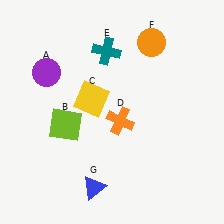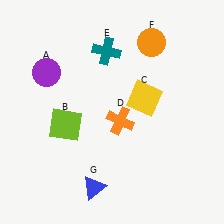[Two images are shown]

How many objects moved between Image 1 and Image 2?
1 object moved between the two images.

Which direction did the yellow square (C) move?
The yellow square (C) moved right.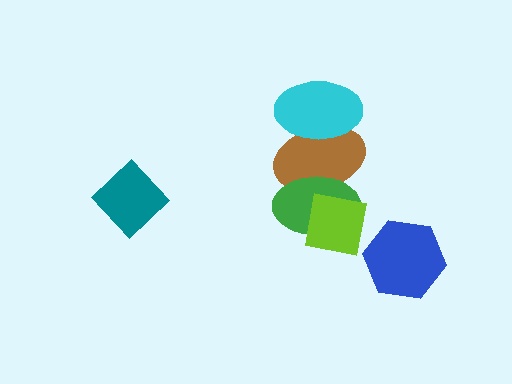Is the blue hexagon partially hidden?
No, no other shape covers it.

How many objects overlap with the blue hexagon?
0 objects overlap with the blue hexagon.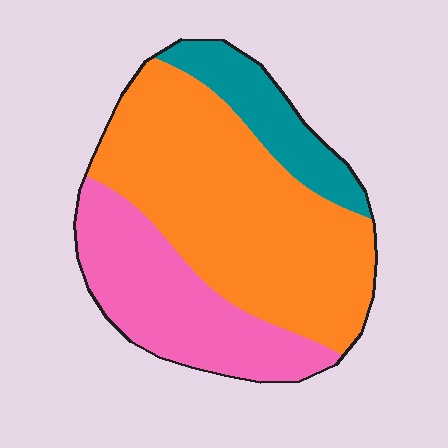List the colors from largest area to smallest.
From largest to smallest: orange, pink, teal.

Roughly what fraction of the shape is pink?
Pink takes up about one third (1/3) of the shape.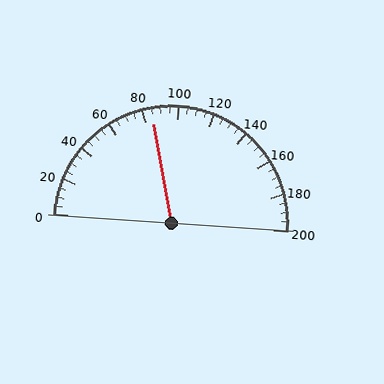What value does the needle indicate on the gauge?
The needle indicates approximately 85.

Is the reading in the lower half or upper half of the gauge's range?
The reading is in the lower half of the range (0 to 200).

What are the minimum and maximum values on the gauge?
The gauge ranges from 0 to 200.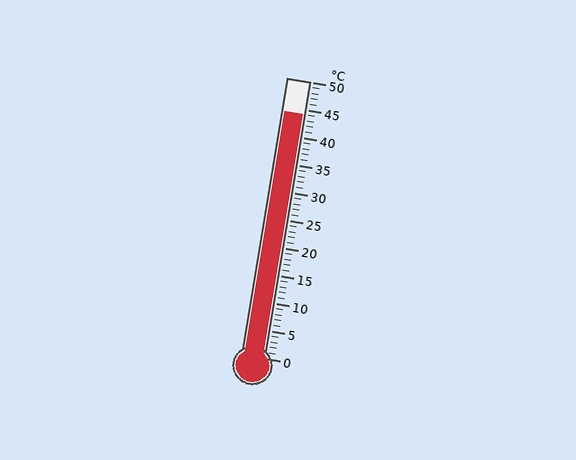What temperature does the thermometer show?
The thermometer shows approximately 44°C.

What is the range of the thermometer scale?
The thermometer scale ranges from 0°C to 50°C.